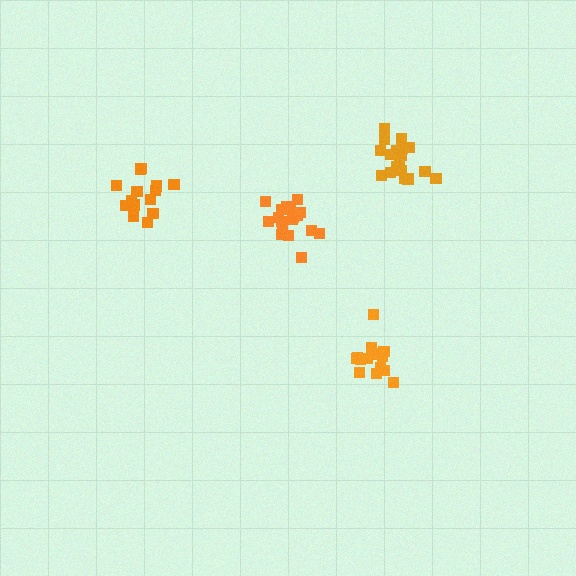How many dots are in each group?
Group 1: 19 dots, Group 2: 19 dots, Group 3: 15 dots, Group 4: 15 dots (68 total).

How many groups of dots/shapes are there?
There are 4 groups.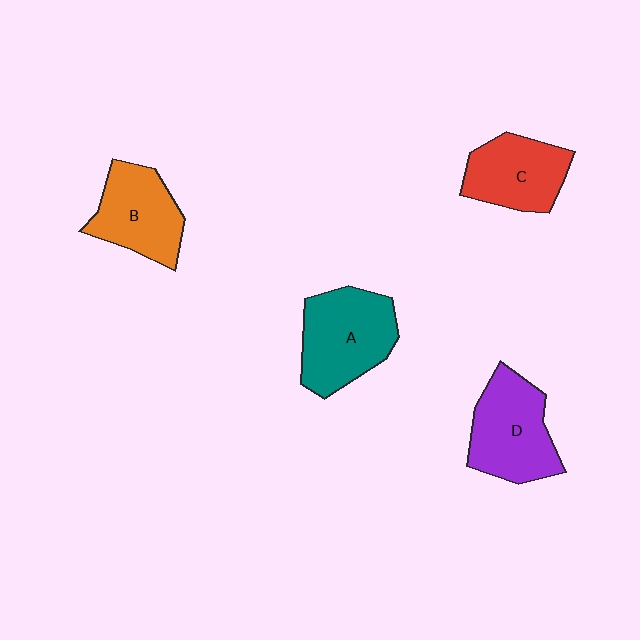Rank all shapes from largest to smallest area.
From largest to smallest: A (teal), D (purple), B (orange), C (red).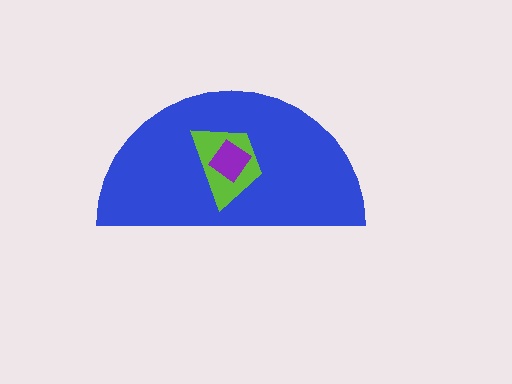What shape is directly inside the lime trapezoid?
The purple diamond.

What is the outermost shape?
The blue semicircle.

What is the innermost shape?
The purple diamond.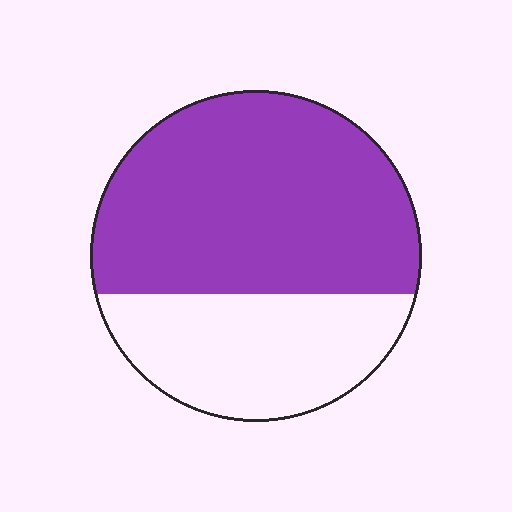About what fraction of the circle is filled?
About five eighths (5/8).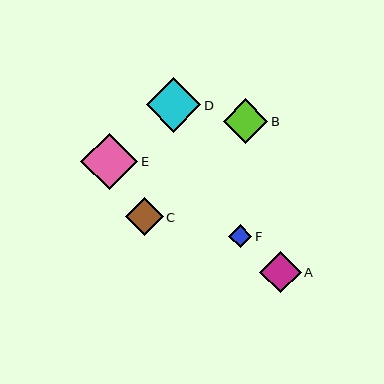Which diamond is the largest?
Diamond E is the largest with a size of approximately 57 pixels.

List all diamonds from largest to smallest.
From largest to smallest: E, D, B, A, C, F.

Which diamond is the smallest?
Diamond F is the smallest with a size of approximately 23 pixels.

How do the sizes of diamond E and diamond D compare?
Diamond E and diamond D are approximately the same size.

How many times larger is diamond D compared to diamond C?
Diamond D is approximately 1.4 times the size of diamond C.